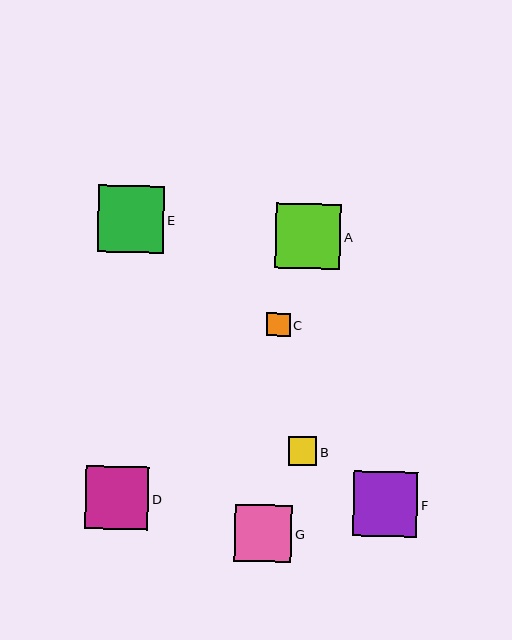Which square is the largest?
Square E is the largest with a size of approximately 67 pixels.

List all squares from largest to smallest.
From largest to smallest: E, A, F, D, G, B, C.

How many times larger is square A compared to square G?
Square A is approximately 1.1 times the size of square G.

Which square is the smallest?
Square C is the smallest with a size of approximately 24 pixels.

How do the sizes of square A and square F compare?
Square A and square F are approximately the same size.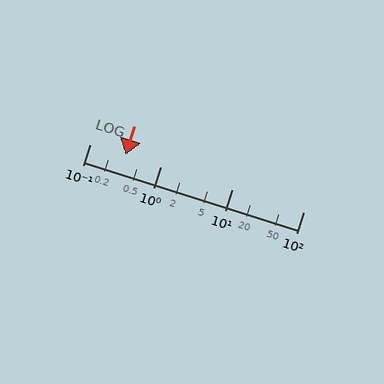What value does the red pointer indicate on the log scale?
The pointer indicates approximately 0.32.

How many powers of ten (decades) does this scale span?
The scale spans 3 decades, from 0.1 to 100.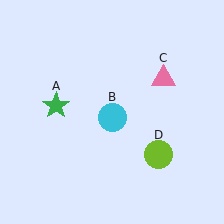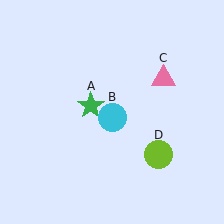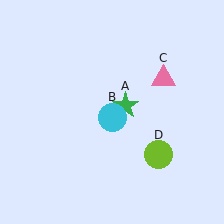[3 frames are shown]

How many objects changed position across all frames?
1 object changed position: green star (object A).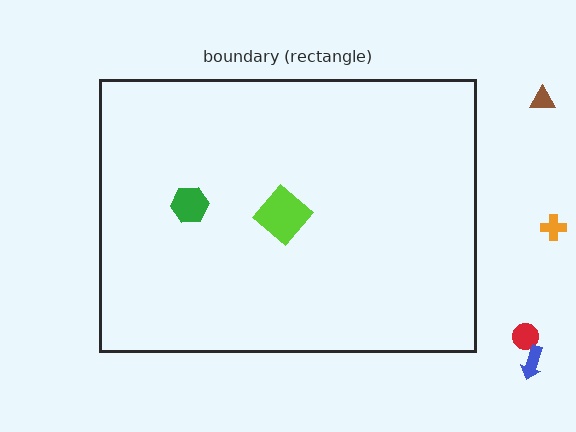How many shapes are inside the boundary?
2 inside, 4 outside.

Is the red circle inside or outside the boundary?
Outside.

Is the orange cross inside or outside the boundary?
Outside.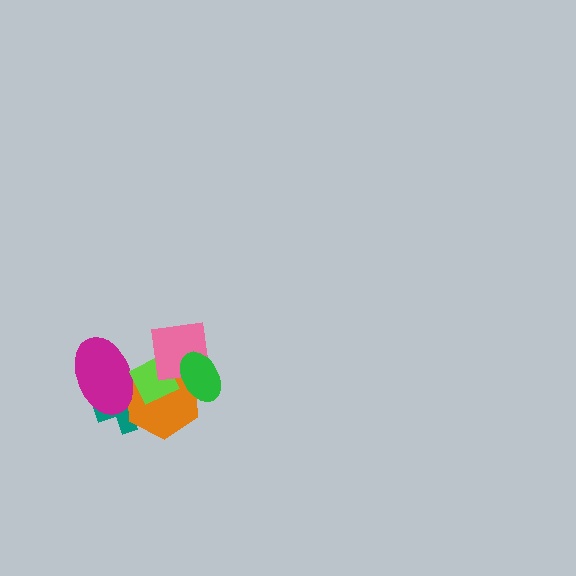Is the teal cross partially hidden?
Yes, it is partially covered by another shape.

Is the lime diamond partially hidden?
Yes, it is partially covered by another shape.